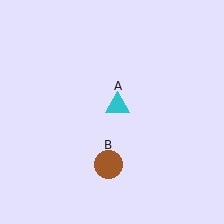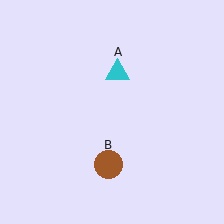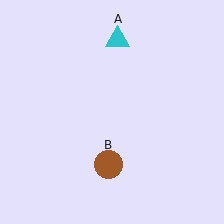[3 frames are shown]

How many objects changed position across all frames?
1 object changed position: cyan triangle (object A).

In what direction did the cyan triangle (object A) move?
The cyan triangle (object A) moved up.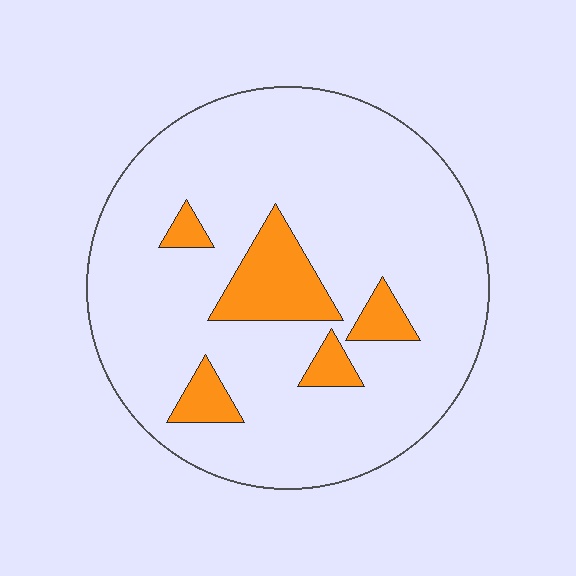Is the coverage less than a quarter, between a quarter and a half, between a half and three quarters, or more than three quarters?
Less than a quarter.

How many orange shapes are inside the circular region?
5.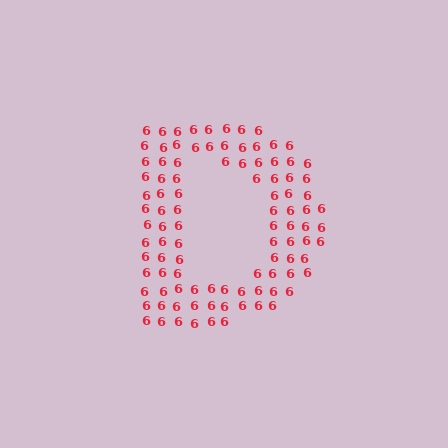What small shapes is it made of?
It is made of small digit 6's.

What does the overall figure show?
The overall figure shows the letter D.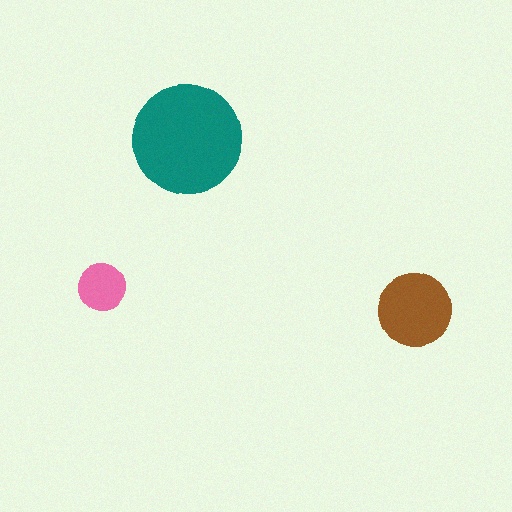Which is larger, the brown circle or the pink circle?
The brown one.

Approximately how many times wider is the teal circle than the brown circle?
About 1.5 times wider.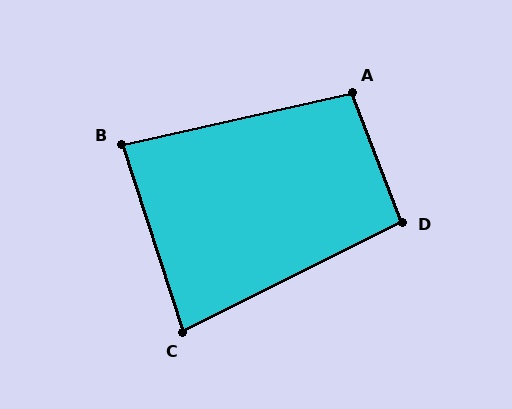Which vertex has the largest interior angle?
A, at approximately 98 degrees.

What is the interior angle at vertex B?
Approximately 84 degrees (acute).